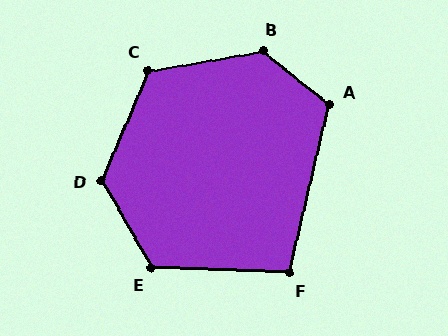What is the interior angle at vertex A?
Approximately 115 degrees (obtuse).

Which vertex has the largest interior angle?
B, at approximately 131 degrees.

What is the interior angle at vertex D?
Approximately 127 degrees (obtuse).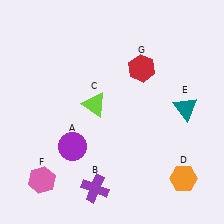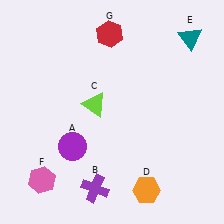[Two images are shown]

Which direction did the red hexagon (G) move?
The red hexagon (G) moved up.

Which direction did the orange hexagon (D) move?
The orange hexagon (D) moved left.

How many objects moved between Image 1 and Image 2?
3 objects moved between the two images.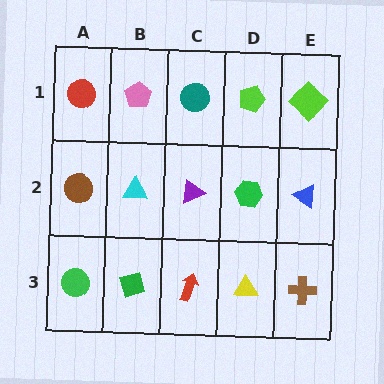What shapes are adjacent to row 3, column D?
A green hexagon (row 2, column D), a red arrow (row 3, column C), a brown cross (row 3, column E).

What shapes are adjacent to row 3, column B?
A cyan triangle (row 2, column B), a green circle (row 3, column A), a red arrow (row 3, column C).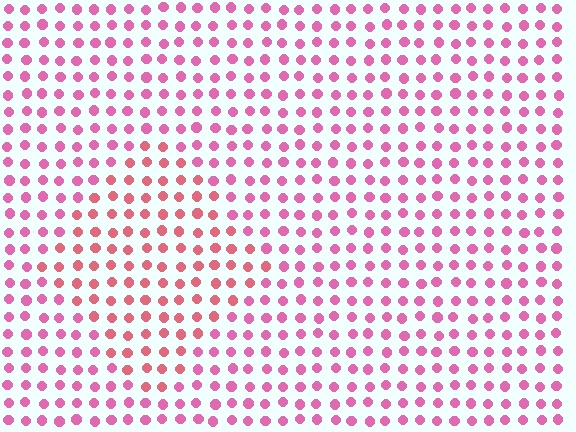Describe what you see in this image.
The image is filled with small pink elements in a uniform arrangement. A diamond-shaped region is visible where the elements are tinted to a slightly different hue, forming a subtle color boundary.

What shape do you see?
I see a diamond.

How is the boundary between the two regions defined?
The boundary is defined purely by a slight shift in hue (about 27 degrees). Spacing, size, and orientation are identical on both sides.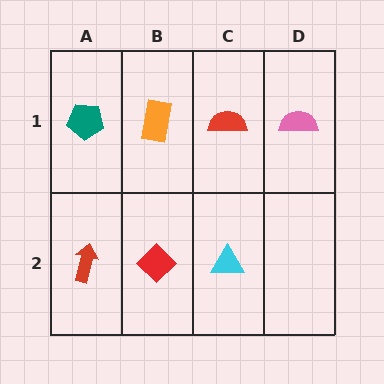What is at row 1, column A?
A teal pentagon.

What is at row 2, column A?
A red arrow.